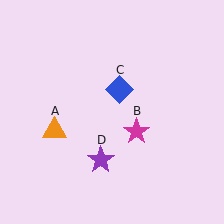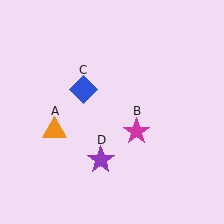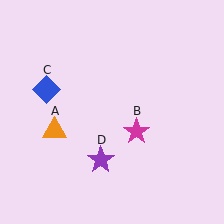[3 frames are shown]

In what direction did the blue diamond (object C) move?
The blue diamond (object C) moved left.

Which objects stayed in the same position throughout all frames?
Orange triangle (object A) and magenta star (object B) and purple star (object D) remained stationary.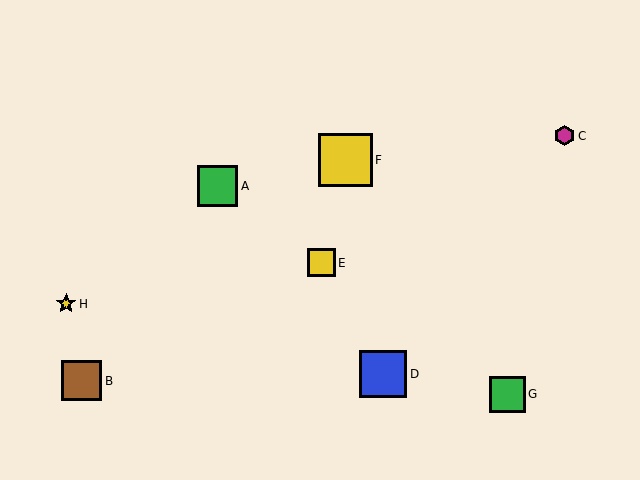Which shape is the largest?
The yellow square (labeled F) is the largest.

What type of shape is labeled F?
Shape F is a yellow square.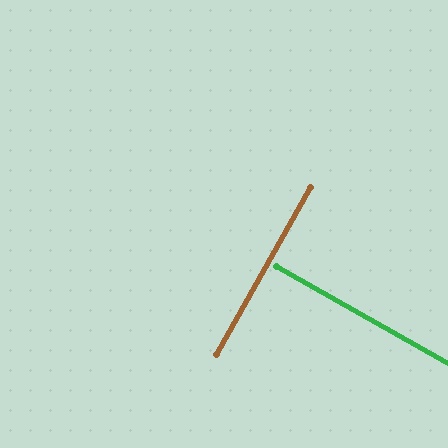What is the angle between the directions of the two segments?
Approximately 90 degrees.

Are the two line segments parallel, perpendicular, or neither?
Perpendicular — they meet at approximately 90°.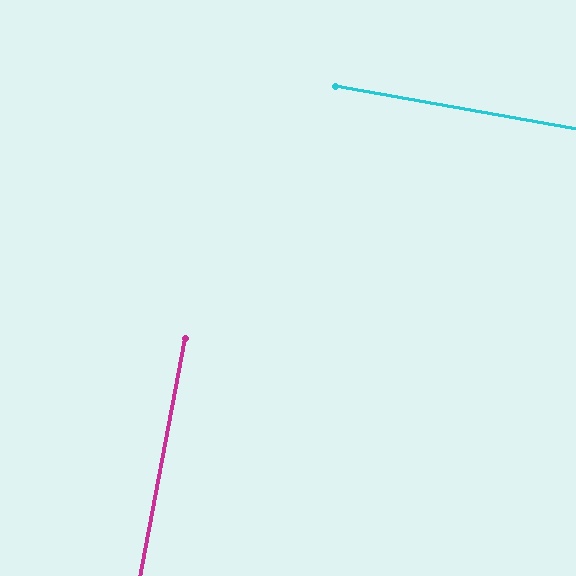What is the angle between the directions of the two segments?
Approximately 89 degrees.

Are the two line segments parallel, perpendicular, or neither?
Perpendicular — they meet at approximately 89°.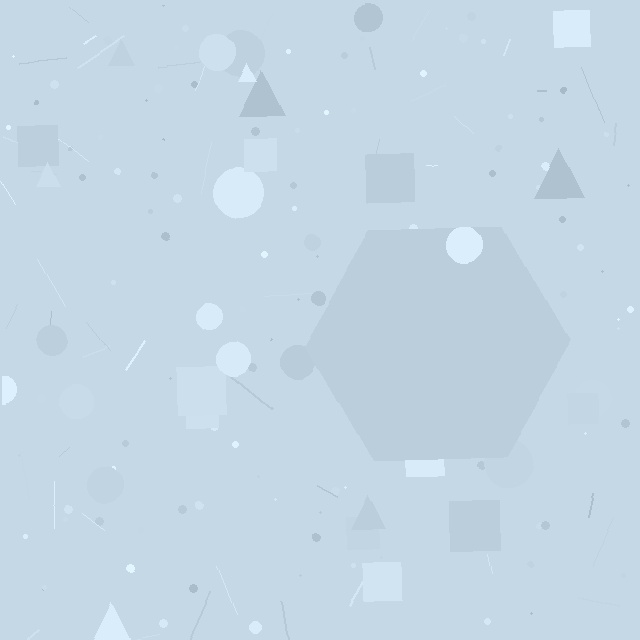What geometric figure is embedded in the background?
A hexagon is embedded in the background.